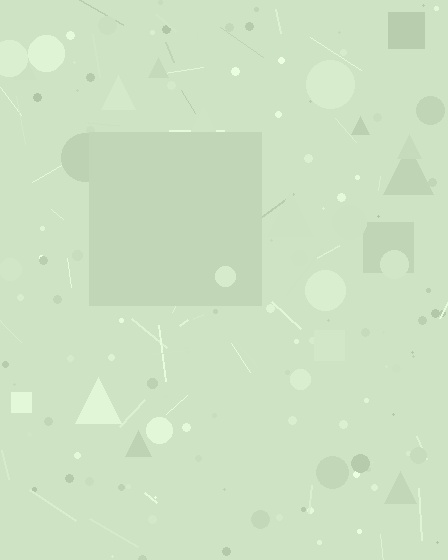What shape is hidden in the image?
A square is hidden in the image.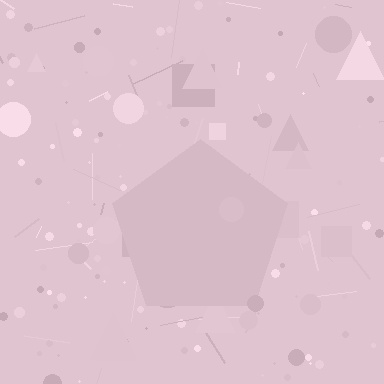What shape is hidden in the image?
A pentagon is hidden in the image.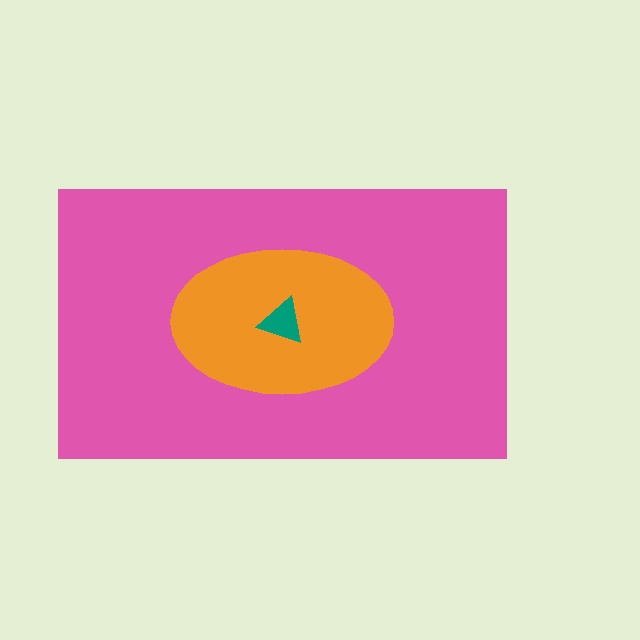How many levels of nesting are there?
3.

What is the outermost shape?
The pink rectangle.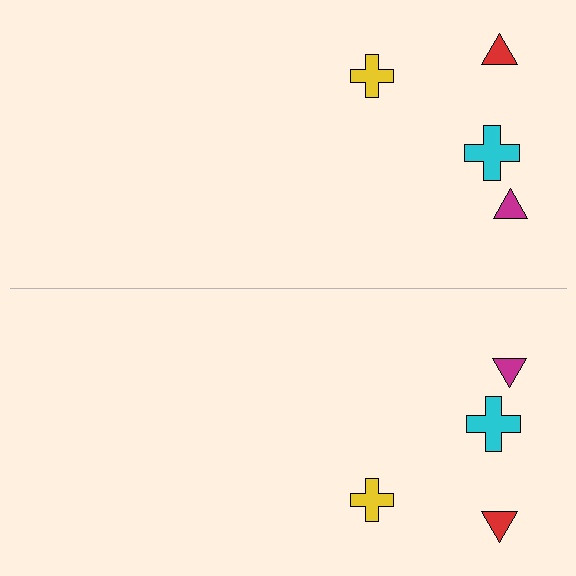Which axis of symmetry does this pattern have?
The pattern has a horizontal axis of symmetry running through the center of the image.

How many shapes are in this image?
There are 8 shapes in this image.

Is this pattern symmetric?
Yes, this pattern has bilateral (reflection) symmetry.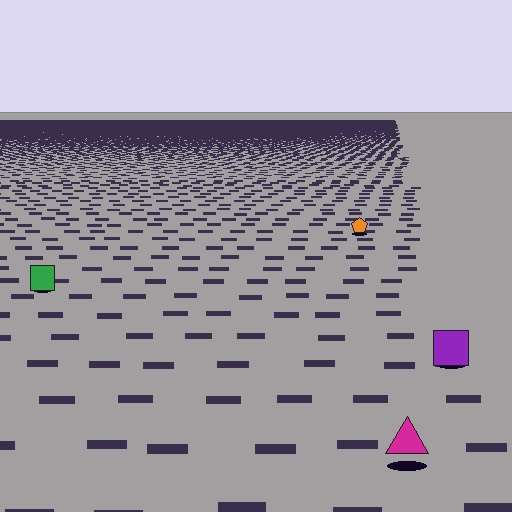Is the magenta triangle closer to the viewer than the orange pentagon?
Yes. The magenta triangle is closer — you can tell from the texture gradient: the ground texture is coarser near it.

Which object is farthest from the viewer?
The orange pentagon is farthest from the viewer. It appears smaller and the ground texture around it is denser.